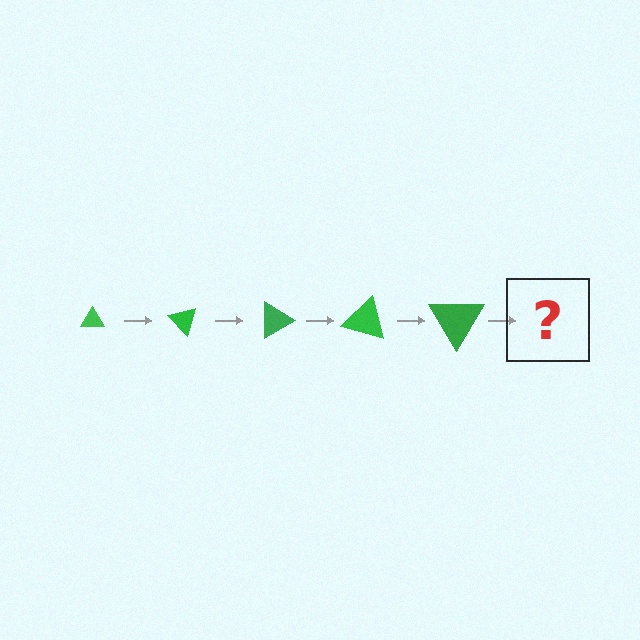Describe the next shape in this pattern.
It should be a triangle, larger than the previous one and rotated 225 degrees from the start.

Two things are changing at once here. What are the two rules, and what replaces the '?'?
The two rules are that the triangle grows larger each step and it rotates 45 degrees each step. The '?' should be a triangle, larger than the previous one and rotated 225 degrees from the start.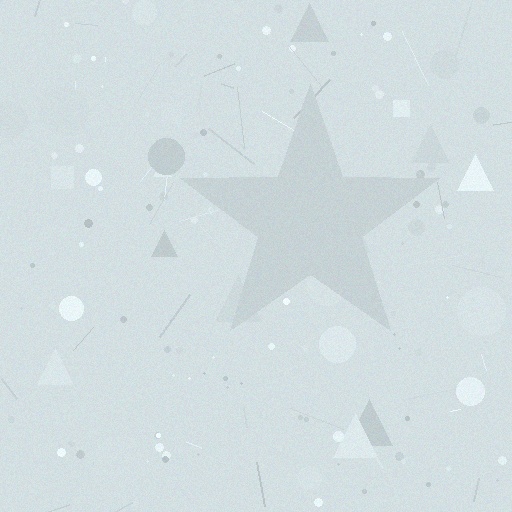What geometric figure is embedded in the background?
A star is embedded in the background.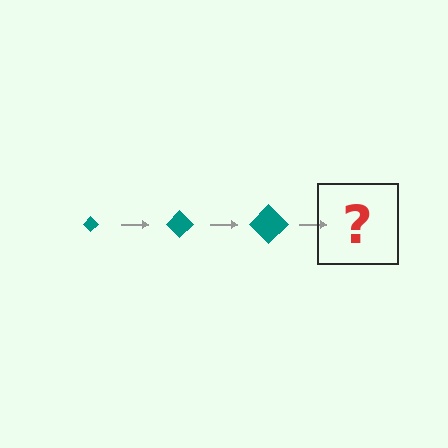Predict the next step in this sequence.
The next step is a teal diamond, larger than the previous one.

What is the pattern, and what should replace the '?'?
The pattern is that the diamond gets progressively larger each step. The '?' should be a teal diamond, larger than the previous one.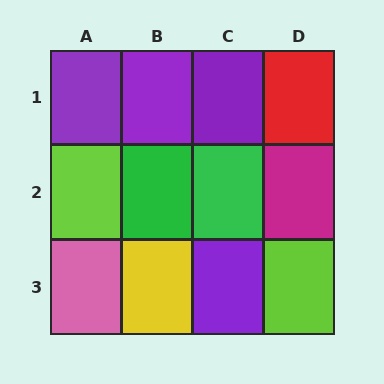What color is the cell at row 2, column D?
Magenta.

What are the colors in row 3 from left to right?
Pink, yellow, purple, lime.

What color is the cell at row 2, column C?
Green.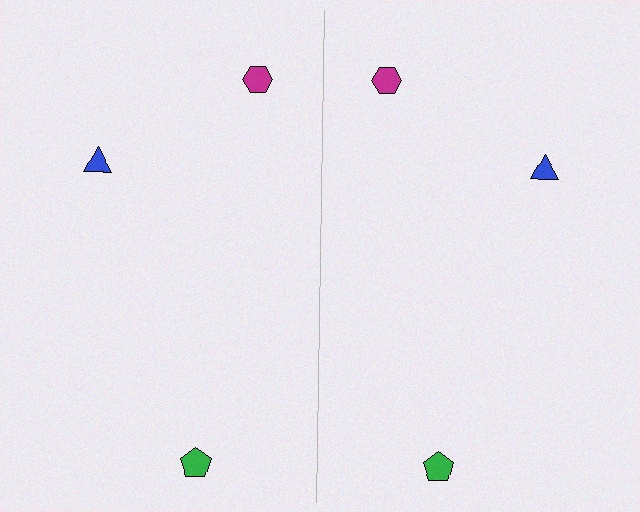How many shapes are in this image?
There are 6 shapes in this image.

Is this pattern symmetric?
Yes, this pattern has bilateral (reflection) symmetry.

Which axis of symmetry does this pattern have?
The pattern has a vertical axis of symmetry running through the center of the image.